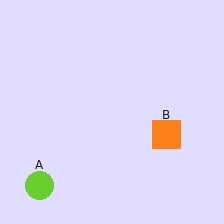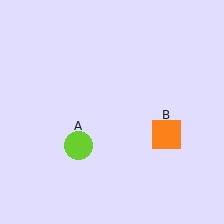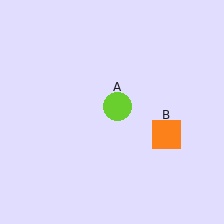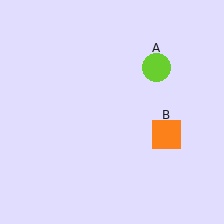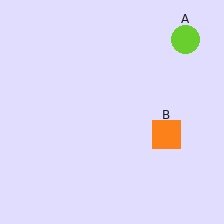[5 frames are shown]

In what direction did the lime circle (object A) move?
The lime circle (object A) moved up and to the right.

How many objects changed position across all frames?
1 object changed position: lime circle (object A).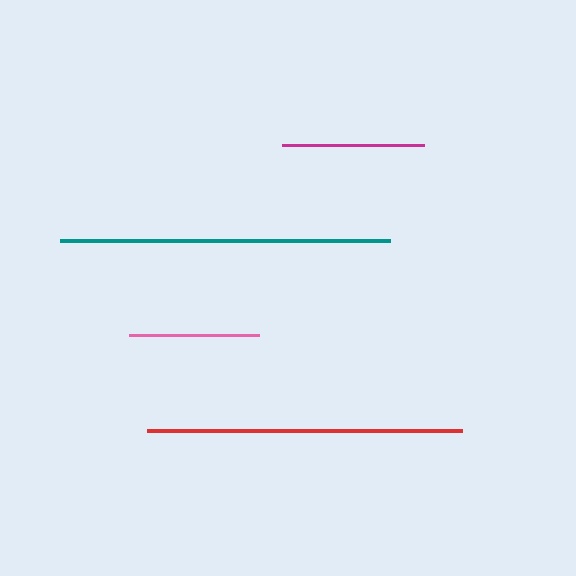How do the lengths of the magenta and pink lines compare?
The magenta and pink lines are approximately the same length.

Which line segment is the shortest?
The pink line is the shortest at approximately 129 pixels.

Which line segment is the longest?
The teal line is the longest at approximately 330 pixels.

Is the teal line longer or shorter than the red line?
The teal line is longer than the red line.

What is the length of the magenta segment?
The magenta segment is approximately 142 pixels long.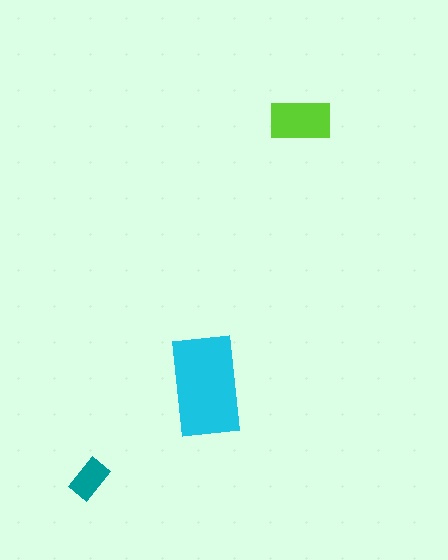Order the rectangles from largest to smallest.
the cyan one, the lime one, the teal one.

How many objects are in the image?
There are 3 objects in the image.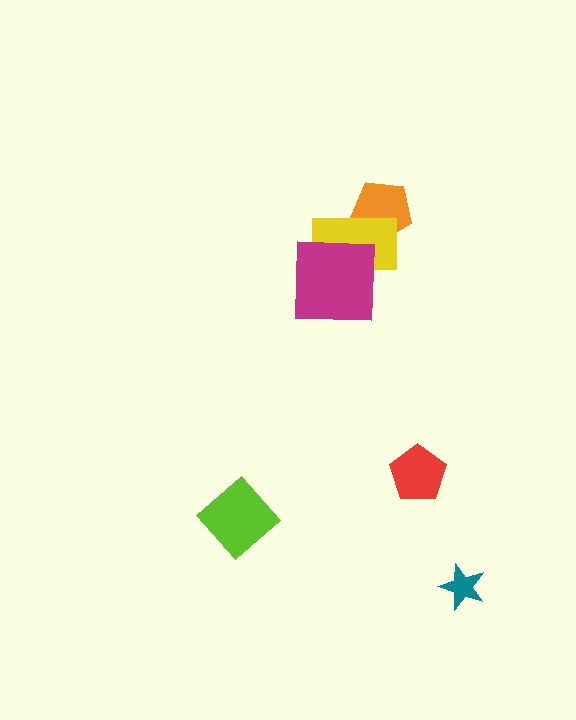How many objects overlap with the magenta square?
1 object overlaps with the magenta square.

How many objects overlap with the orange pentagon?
1 object overlaps with the orange pentagon.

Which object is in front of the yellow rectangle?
The magenta square is in front of the yellow rectangle.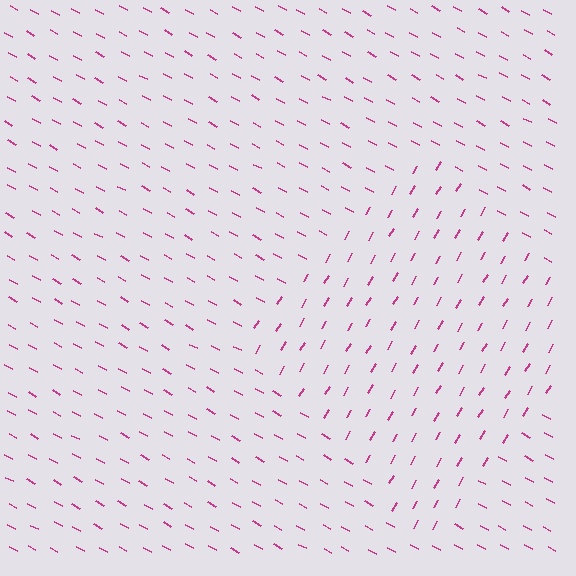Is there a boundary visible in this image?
Yes, there is a texture boundary formed by a change in line orientation.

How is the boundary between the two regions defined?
The boundary is defined purely by a change in line orientation (approximately 88 degrees difference). All lines are the same color and thickness.